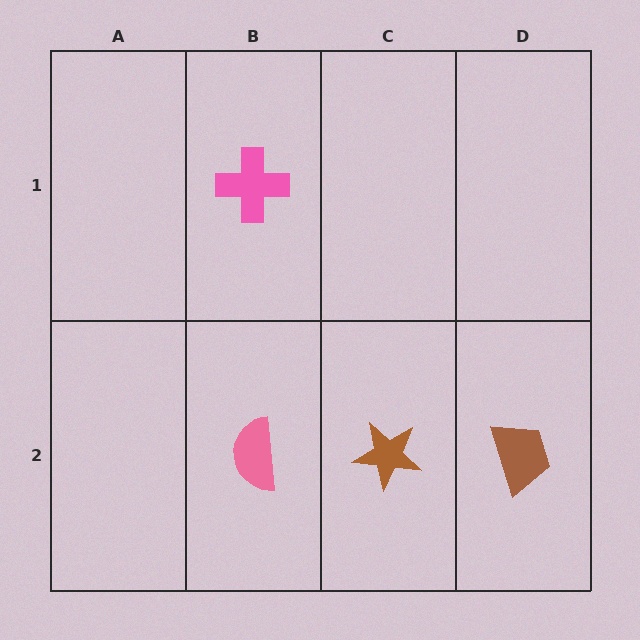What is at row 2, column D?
A brown trapezoid.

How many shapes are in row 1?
1 shape.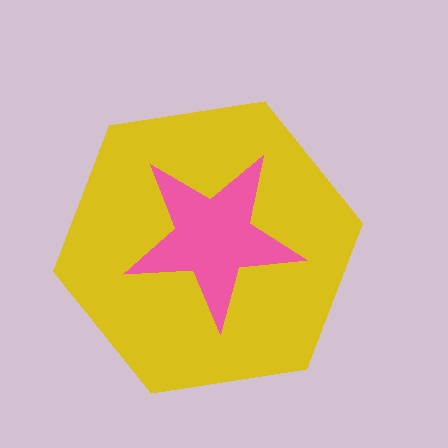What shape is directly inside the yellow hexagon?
The pink star.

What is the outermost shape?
The yellow hexagon.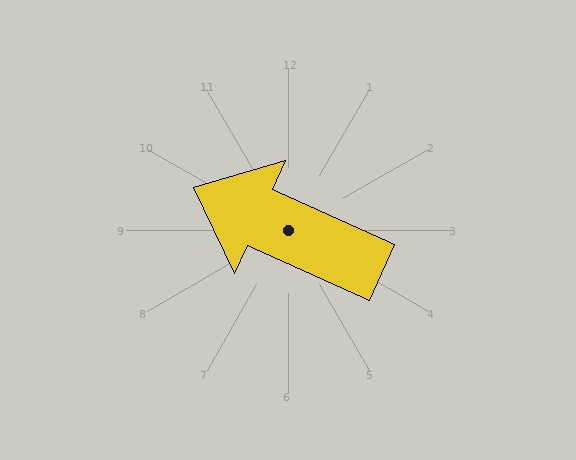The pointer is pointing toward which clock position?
Roughly 10 o'clock.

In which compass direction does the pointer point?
Northwest.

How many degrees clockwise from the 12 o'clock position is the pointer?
Approximately 294 degrees.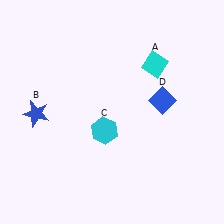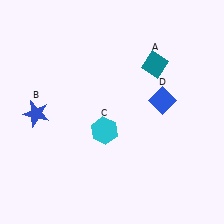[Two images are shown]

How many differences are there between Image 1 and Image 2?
There is 1 difference between the two images.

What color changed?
The diamond (A) changed from cyan in Image 1 to teal in Image 2.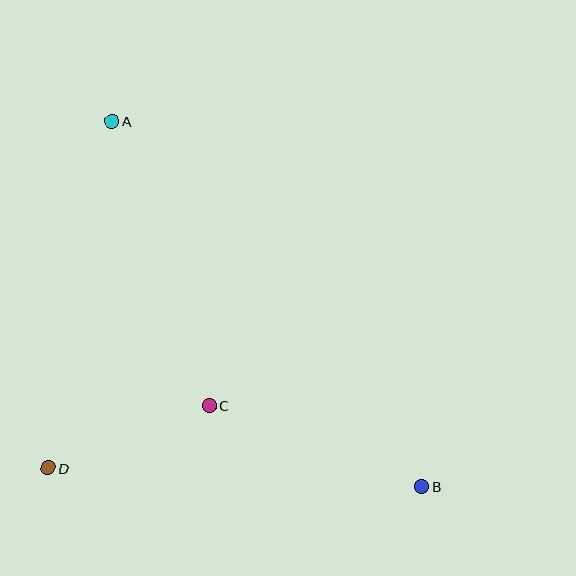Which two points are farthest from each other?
Points A and B are farthest from each other.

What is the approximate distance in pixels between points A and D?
The distance between A and D is approximately 353 pixels.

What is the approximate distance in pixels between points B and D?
The distance between B and D is approximately 374 pixels.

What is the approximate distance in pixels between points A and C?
The distance between A and C is approximately 301 pixels.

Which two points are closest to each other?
Points C and D are closest to each other.